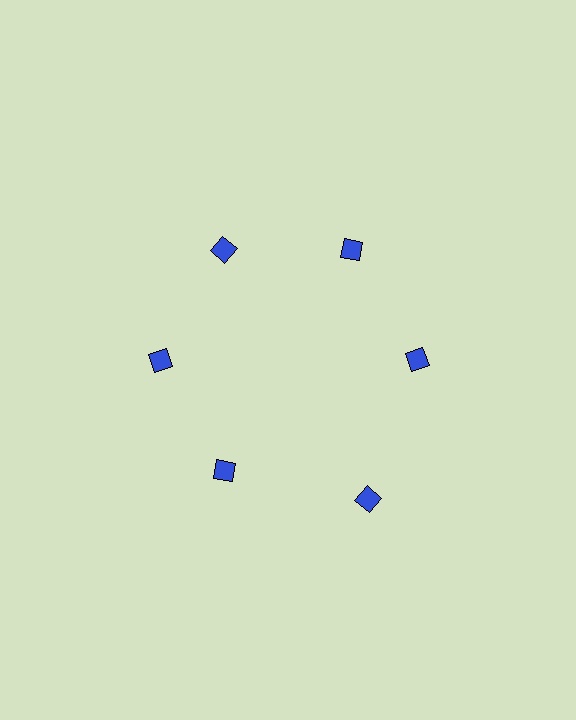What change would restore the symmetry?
The symmetry would be restored by moving it inward, back onto the ring so that all 6 diamonds sit at equal angles and equal distance from the center.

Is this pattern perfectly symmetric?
No. The 6 blue diamonds are arranged in a ring, but one element near the 5 o'clock position is pushed outward from the center, breaking the 6-fold rotational symmetry.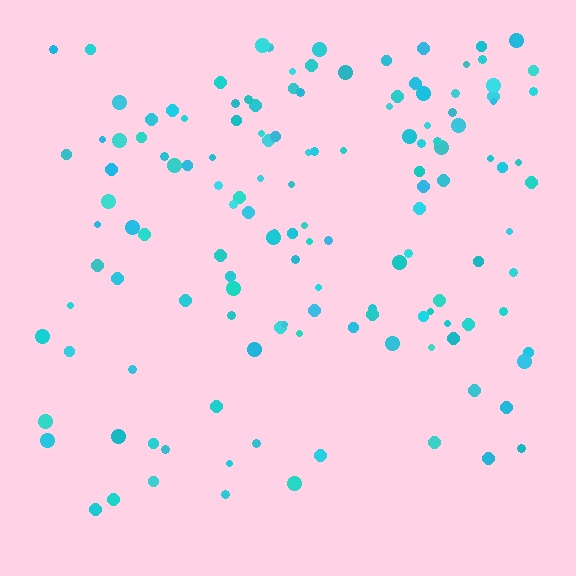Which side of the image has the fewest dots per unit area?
The bottom.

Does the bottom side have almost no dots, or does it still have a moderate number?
Still a moderate number, just noticeably fewer than the top.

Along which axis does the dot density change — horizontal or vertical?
Vertical.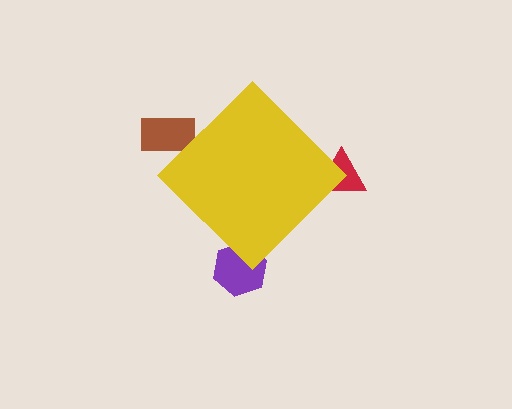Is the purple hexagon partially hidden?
Yes, the purple hexagon is partially hidden behind the yellow diamond.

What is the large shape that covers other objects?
A yellow diamond.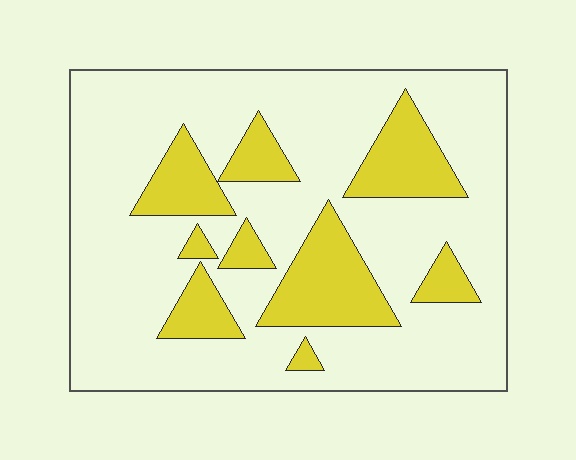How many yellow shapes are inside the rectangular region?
9.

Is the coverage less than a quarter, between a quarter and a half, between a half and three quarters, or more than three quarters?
Less than a quarter.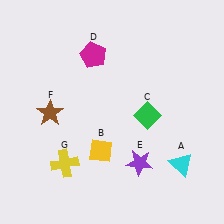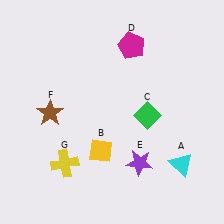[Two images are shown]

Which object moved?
The magenta pentagon (D) moved right.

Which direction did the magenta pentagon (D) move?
The magenta pentagon (D) moved right.